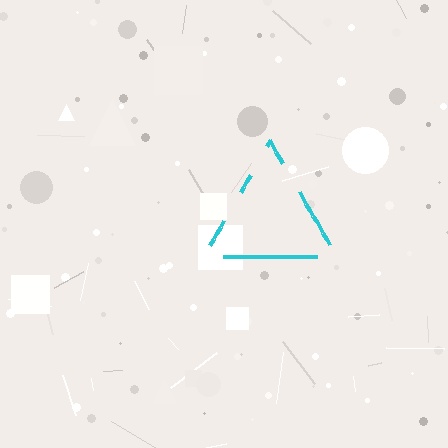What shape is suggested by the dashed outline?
The dashed outline suggests a triangle.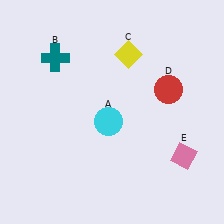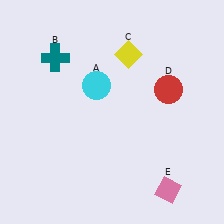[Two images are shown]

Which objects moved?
The objects that moved are: the cyan circle (A), the pink diamond (E).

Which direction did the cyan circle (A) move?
The cyan circle (A) moved up.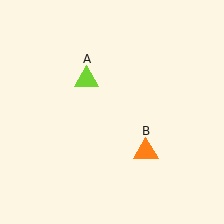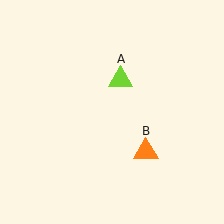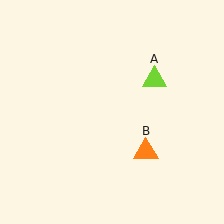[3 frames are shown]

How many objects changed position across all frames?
1 object changed position: lime triangle (object A).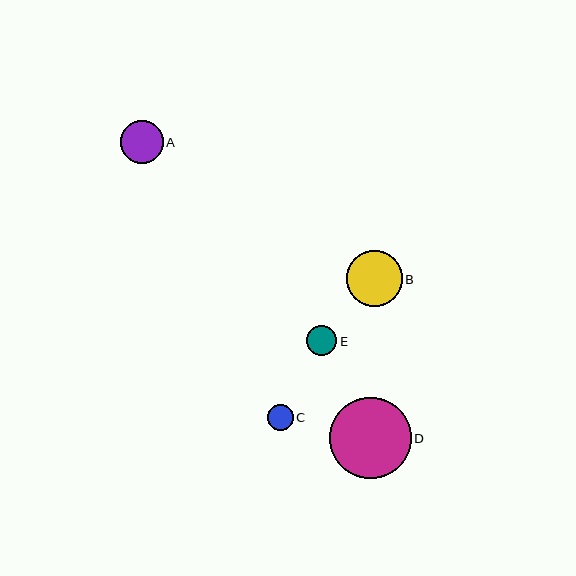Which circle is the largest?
Circle D is the largest with a size of approximately 82 pixels.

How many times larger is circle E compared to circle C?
Circle E is approximately 1.2 times the size of circle C.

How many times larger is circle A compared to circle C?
Circle A is approximately 1.7 times the size of circle C.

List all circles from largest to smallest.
From largest to smallest: D, B, A, E, C.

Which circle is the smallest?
Circle C is the smallest with a size of approximately 26 pixels.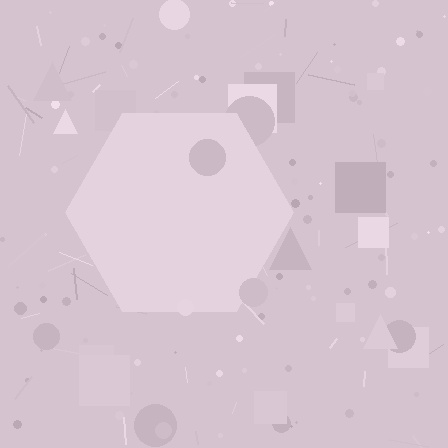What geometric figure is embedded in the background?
A hexagon is embedded in the background.